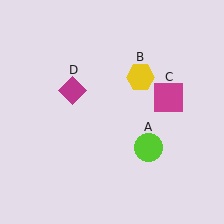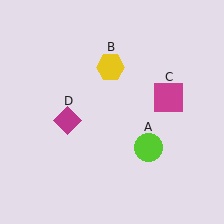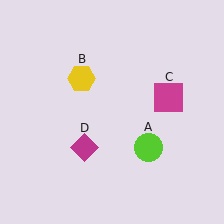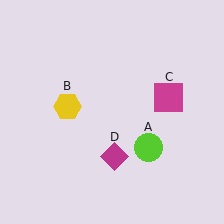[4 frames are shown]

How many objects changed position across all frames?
2 objects changed position: yellow hexagon (object B), magenta diamond (object D).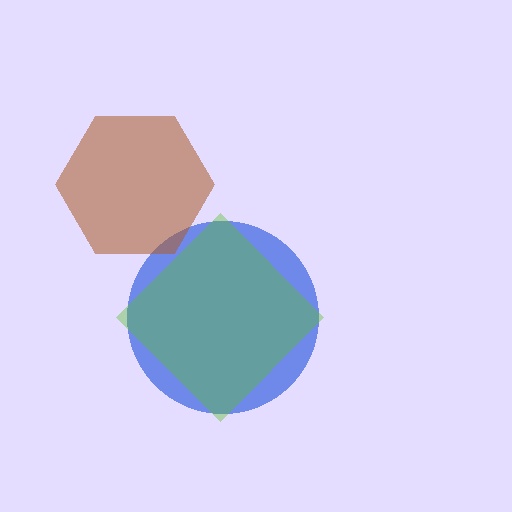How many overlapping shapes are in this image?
There are 3 overlapping shapes in the image.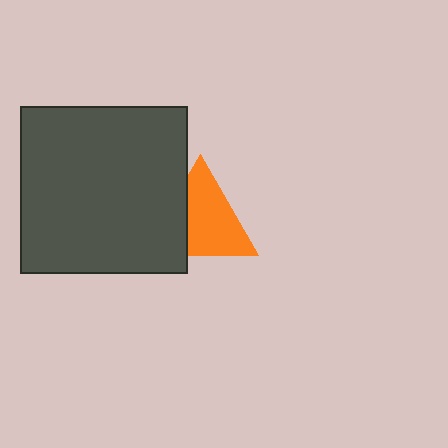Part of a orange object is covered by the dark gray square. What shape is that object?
It is a triangle.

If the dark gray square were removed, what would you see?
You would see the complete orange triangle.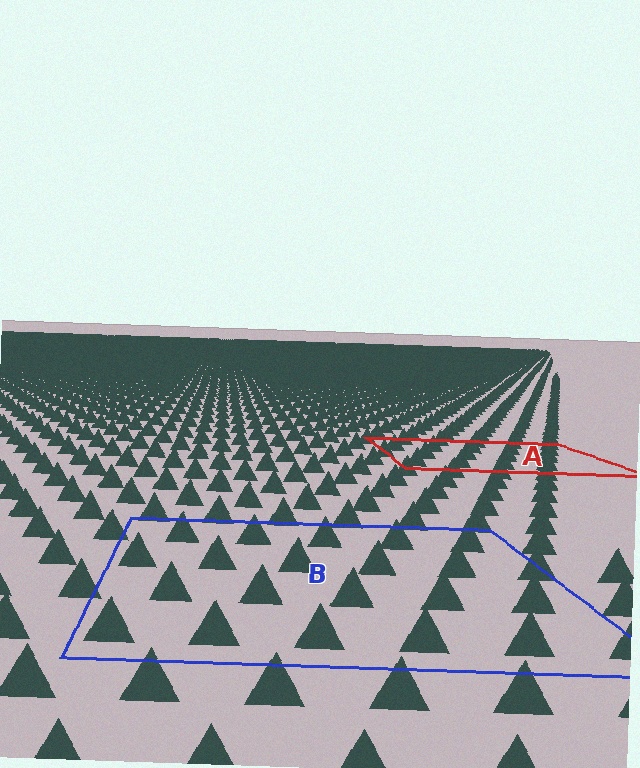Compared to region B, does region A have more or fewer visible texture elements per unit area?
Region A has more texture elements per unit area — they are packed more densely because it is farther away.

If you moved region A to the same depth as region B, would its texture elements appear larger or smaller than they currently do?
They would appear larger. At a closer depth, the same texture elements are projected at a bigger on-screen size.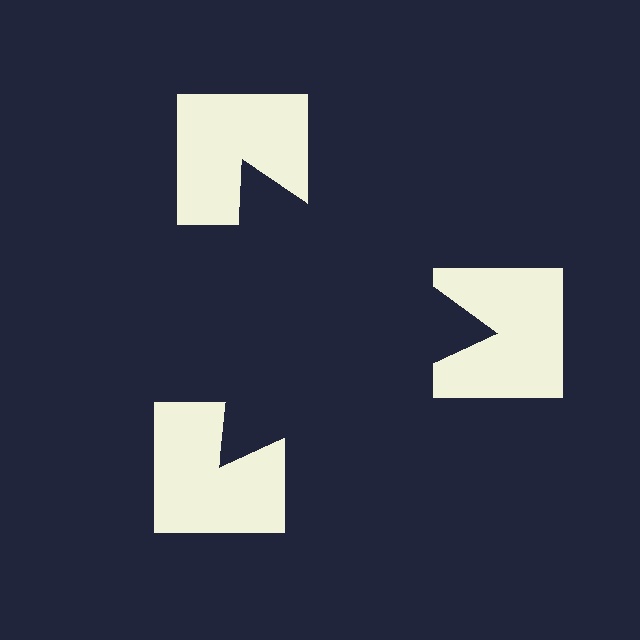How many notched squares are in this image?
There are 3 — one at each vertex of the illusory triangle.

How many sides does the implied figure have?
3 sides.